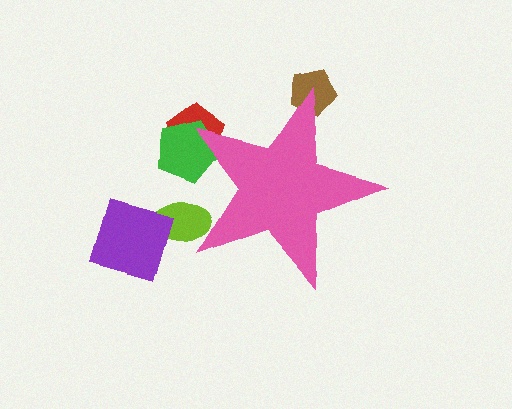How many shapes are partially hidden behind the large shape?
4 shapes are partially hidden.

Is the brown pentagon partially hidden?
Yes, the brown pentagon is partially hidden behind the pink star.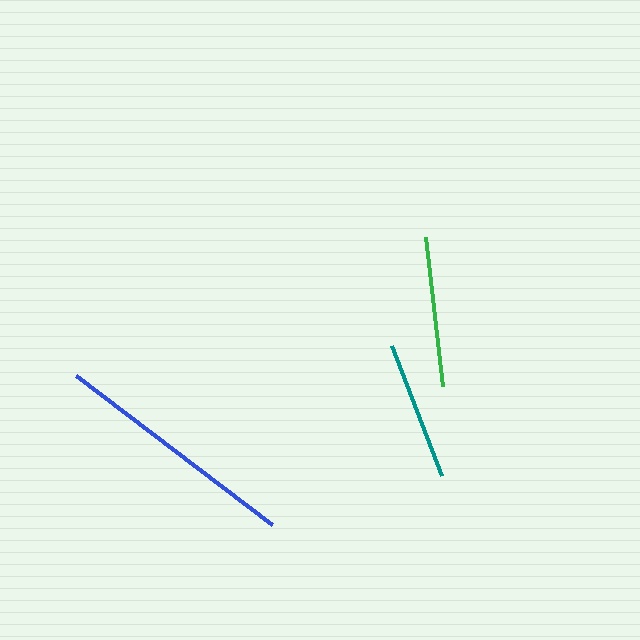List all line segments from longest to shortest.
From longest to shortest: blue, green, teal.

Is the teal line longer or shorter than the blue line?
The blue line is longer than the teal line.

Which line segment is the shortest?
The teal line is the shortest at approximately 139 pixels.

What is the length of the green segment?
The green segment is approximately 150 pixels long.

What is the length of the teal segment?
The teal segment is approximately 139 pixels long.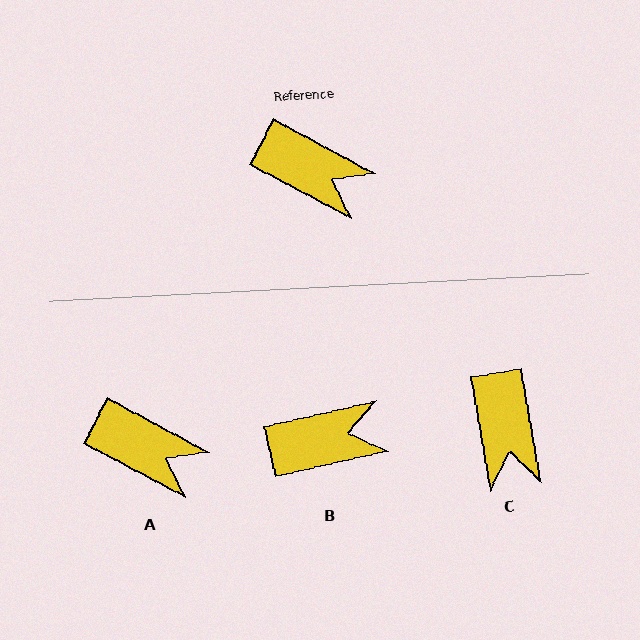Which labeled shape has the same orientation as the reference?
A.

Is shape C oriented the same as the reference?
No, it is off by about 52 degrees.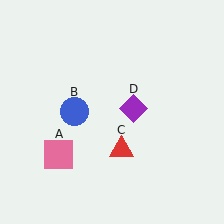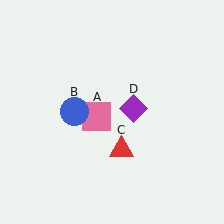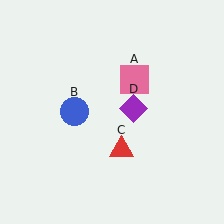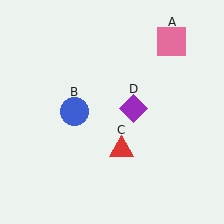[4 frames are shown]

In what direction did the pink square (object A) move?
The pink square (object A) moved up and to the right.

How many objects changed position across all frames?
1 object changed position: pink square (object A).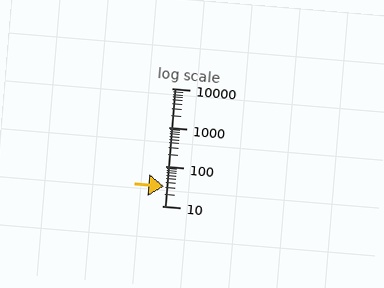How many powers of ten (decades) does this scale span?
The scale spans 3 decades, from 10 to 10000.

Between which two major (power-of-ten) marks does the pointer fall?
The pointer is between 10 and 100.